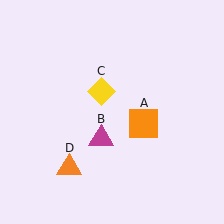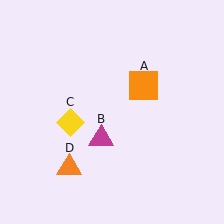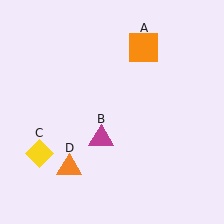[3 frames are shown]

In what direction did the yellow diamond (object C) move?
The yellow diamond (object C) moved down and to the left.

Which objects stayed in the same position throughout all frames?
Magenta triangle (object B) and orange triangle (object D) remained stationary.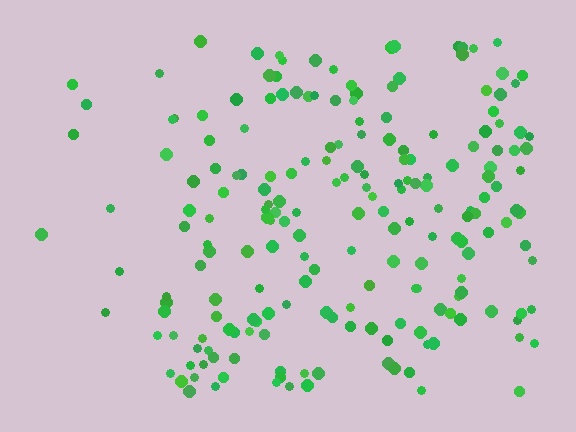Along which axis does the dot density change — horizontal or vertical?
Horizontal.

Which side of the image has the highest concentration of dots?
The right.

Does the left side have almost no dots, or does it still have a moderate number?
Still a moderate number, just noticeably fewer than the right.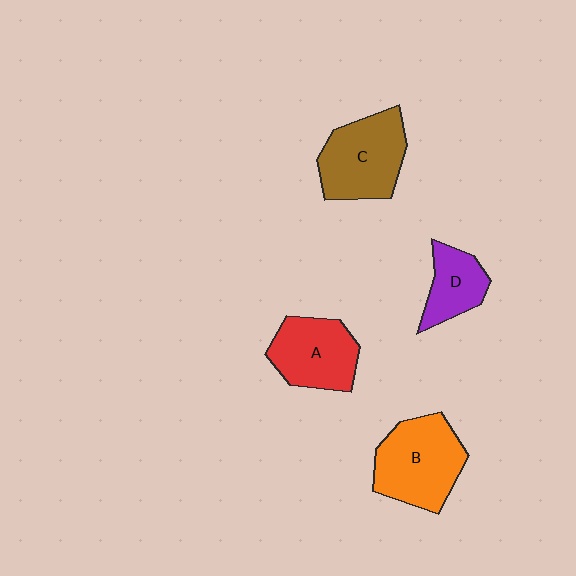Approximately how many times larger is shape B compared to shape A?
Approximately 1.2 times.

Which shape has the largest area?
Shape B (orange).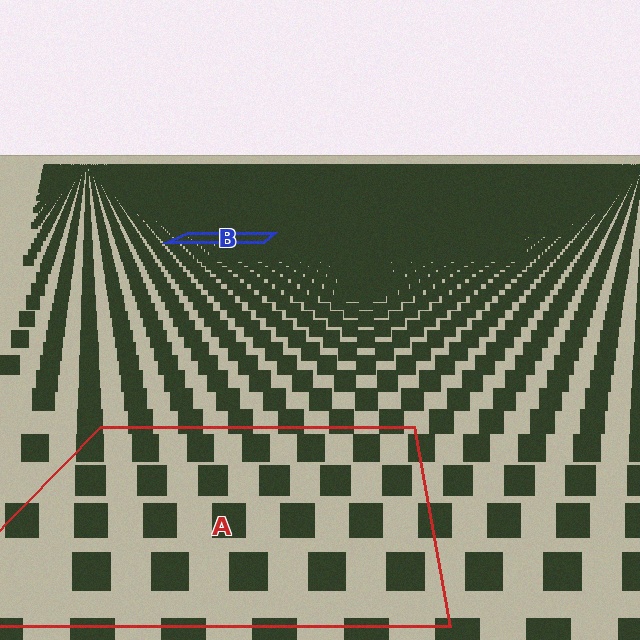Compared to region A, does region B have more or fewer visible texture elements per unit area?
Region B has more texture elements per unit area — they are packed more densely because it is farther away.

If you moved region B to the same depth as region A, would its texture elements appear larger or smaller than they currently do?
They would appear larger. At a closer depth, the same texture elements are projected at a bigger on-screen size.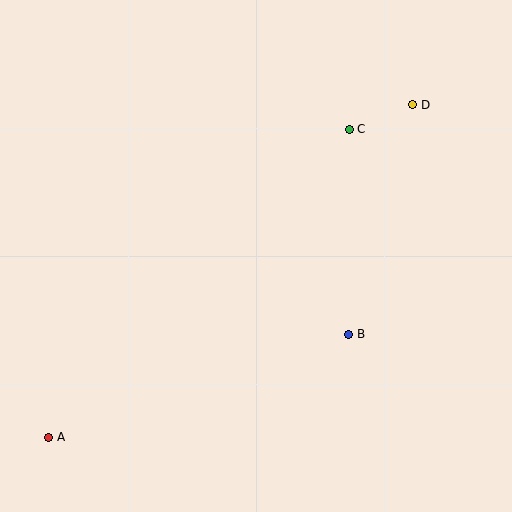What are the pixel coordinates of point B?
Point B is at (349, 334).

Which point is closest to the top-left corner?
Point C is closest to the top-left corner.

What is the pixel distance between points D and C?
The distance between D and C is 68 pixels.